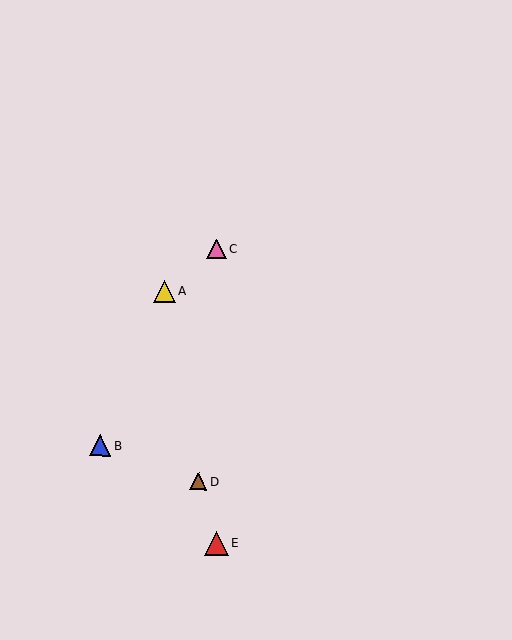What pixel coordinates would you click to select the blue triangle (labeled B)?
Click at (100, 445) to select the blue triangle B.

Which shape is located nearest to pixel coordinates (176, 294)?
The yellow triangle (labeled A) at (165, 292) is nearest to that location.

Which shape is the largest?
The red triangle (labeled E) is the largest.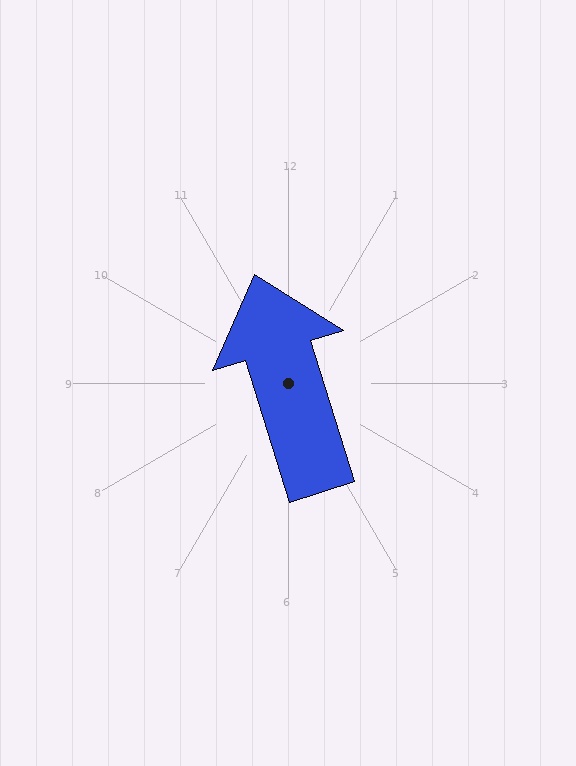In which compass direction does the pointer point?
North.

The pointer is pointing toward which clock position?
Roughly 11 o'clock.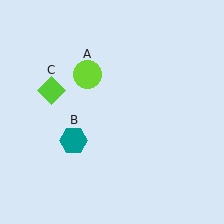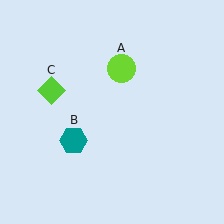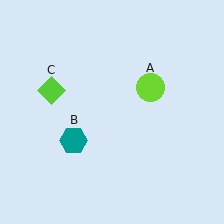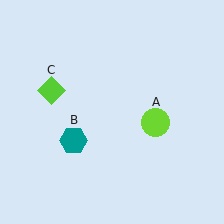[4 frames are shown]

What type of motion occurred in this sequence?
The lime circle (object A) rotated clockwise around the center of the scene.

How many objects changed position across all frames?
1 object changed position: lime circle (object A).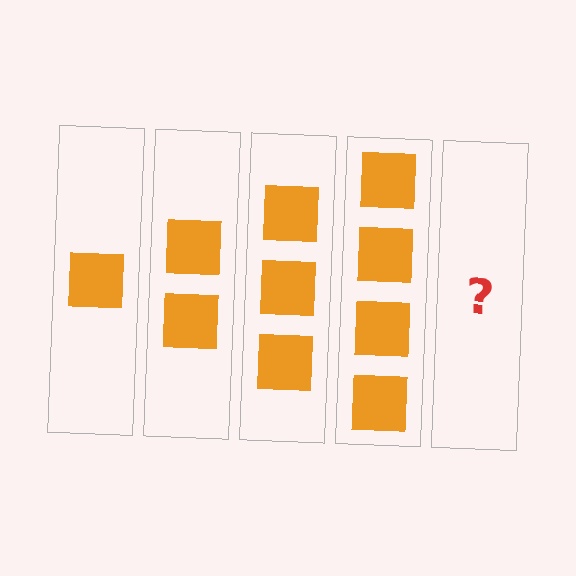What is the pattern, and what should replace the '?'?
The pattern is that each step adds one more square. The '?' should be 5 squares.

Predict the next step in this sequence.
The next step is 5 squares.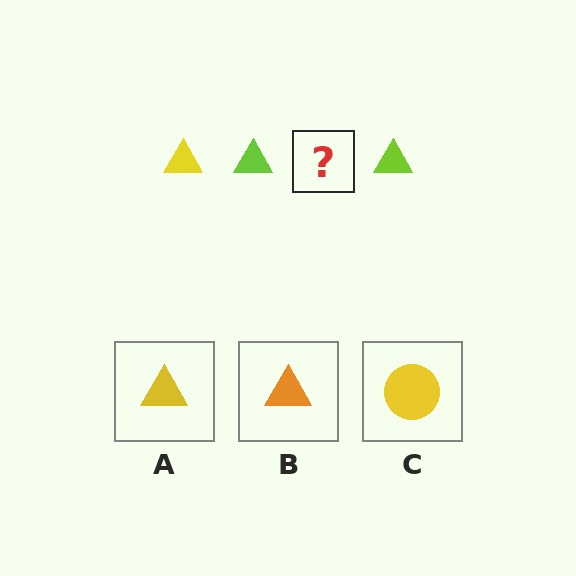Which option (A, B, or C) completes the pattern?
A.